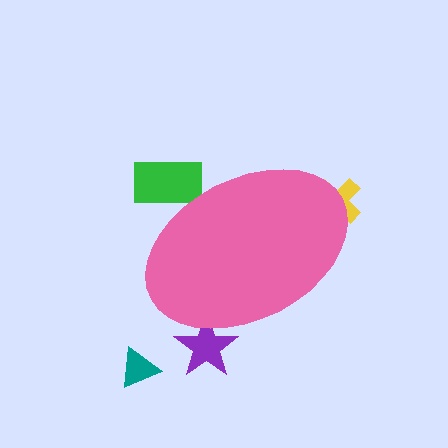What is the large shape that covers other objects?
A pink ellipse.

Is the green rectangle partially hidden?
Yes, the green rectangle is partially hidden behind the pink ellipse.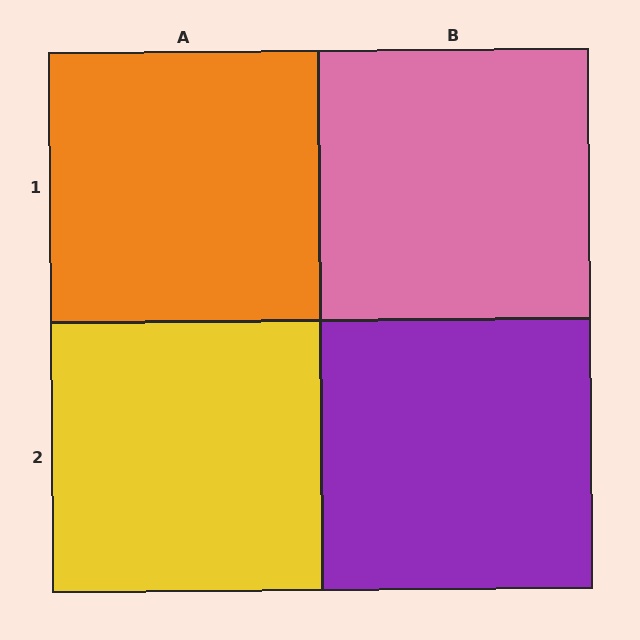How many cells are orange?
1 cell is orange.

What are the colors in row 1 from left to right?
Orange, pink.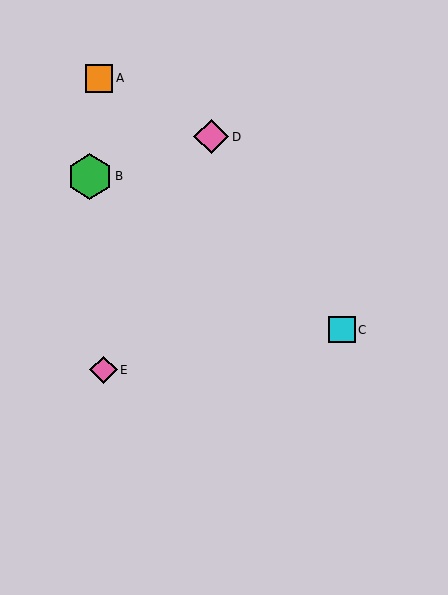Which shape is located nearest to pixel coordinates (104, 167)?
The green hexagon (labeled B) at (90, 176) is nearest to that location.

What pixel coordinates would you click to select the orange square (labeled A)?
Click at (99, 78) to select the orange square A.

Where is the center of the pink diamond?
The center of the pink diamond is at (211, 137).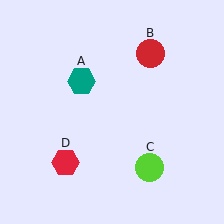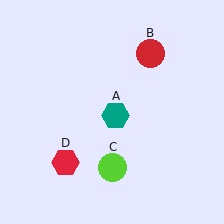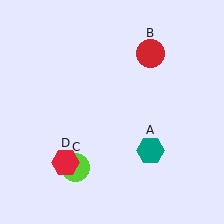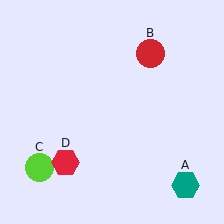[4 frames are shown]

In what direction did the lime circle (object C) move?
The lime circle (object C) moved left.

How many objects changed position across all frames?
2 objects changed position: teal hexagon (object A), lime circle (object C).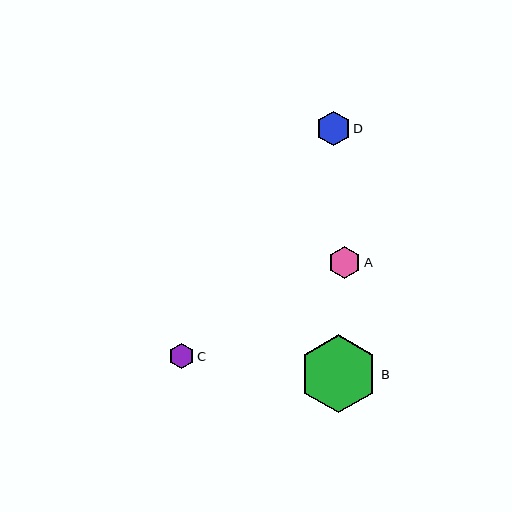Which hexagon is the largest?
Hexagon B is the largest with a size of approximately 78 pixels.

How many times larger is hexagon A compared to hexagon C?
Hexagon A is approximately 1.3 times the size of hexagon C.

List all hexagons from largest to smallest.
From largest to smallest: B, D, A, C.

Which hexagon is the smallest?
Hexagon C is the smallest with a size of approximately 25 pixels.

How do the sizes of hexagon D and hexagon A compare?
Hexagon D and hexagon A are approximately the same size.